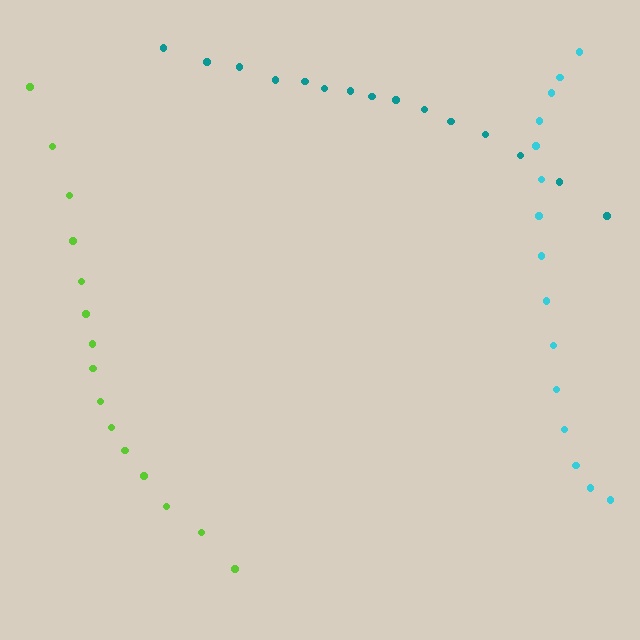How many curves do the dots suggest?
There are 3 distinct paths.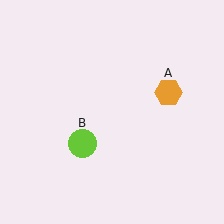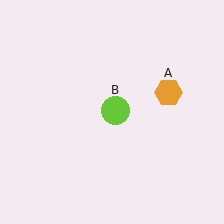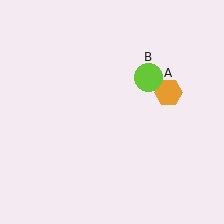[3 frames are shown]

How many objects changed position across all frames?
1 object changed position: lime circle (object B).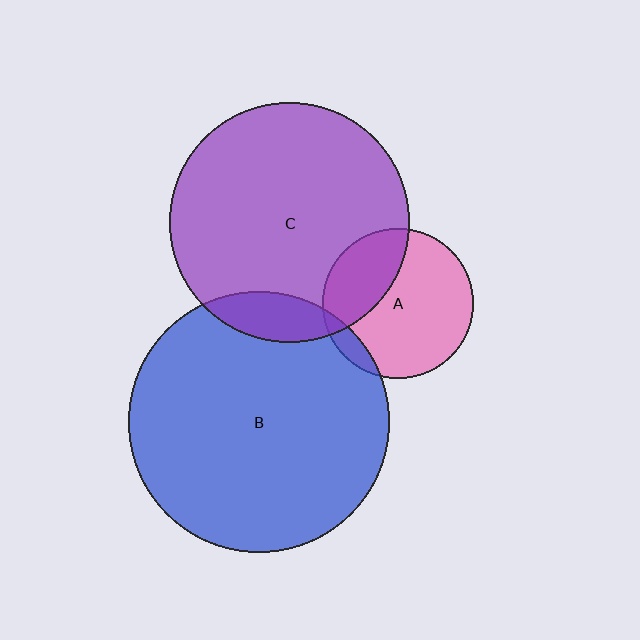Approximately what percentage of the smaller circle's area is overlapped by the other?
Approximately 30%.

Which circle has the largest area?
Circle B (blue).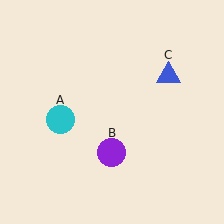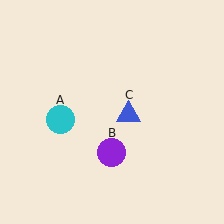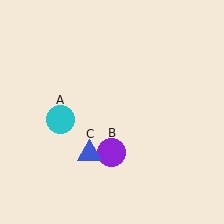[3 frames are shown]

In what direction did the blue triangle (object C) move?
The blue triangle (object C) moved down and to the left.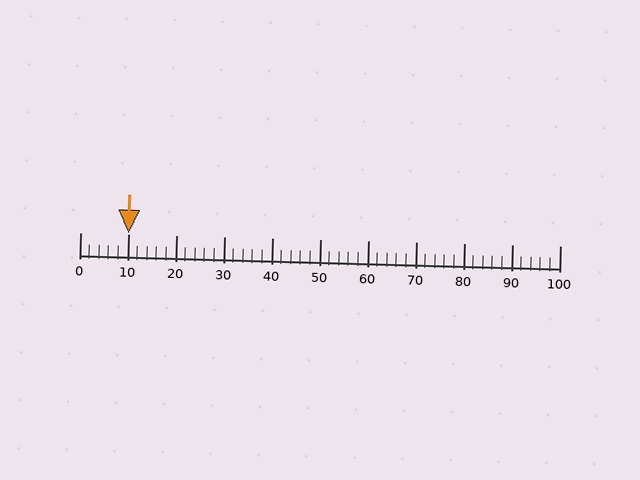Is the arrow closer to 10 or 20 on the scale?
The arrow is closer to 10.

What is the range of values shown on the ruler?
The ruler shows values from 0 to 100.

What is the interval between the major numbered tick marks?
The major tick marks are spaced 10 units apart.